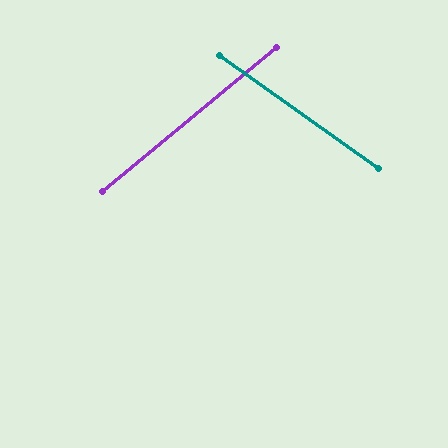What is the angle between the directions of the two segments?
Approximately 75 degrees.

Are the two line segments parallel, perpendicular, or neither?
Neither parallel nor perpendicular — they differ by about 75°.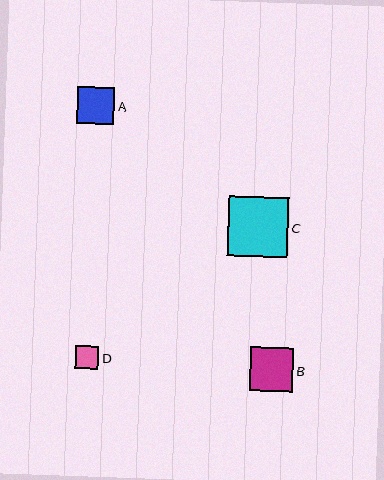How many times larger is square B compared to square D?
Square B is approximately 1.9 times the size of square D.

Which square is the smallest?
Square D is the smallest with a size of approximately 23 pixels.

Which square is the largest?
Square C is the largest with a size of approximately 60 pixels.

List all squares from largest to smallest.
From largest to smallest: C, B, A, D.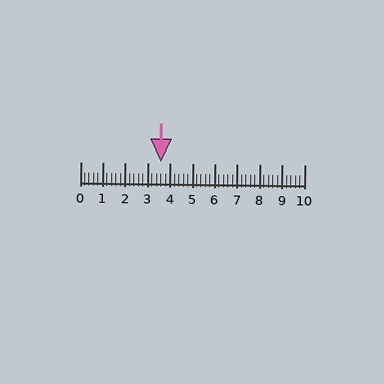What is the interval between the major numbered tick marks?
The major tick marks are spaced 1 units apart.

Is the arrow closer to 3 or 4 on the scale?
The arrow is closer to 4.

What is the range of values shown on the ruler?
The ruler shows values from 0 to 10.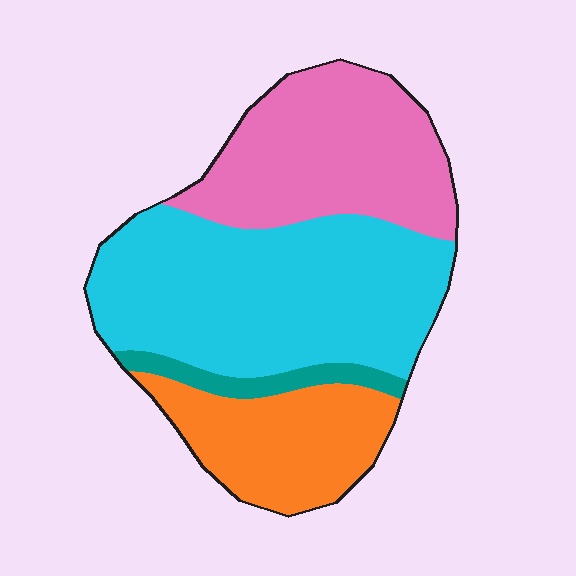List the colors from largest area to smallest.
From largest to smallest: cyan, pink, orange, teal.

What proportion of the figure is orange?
Orange covers about 20% of the figure.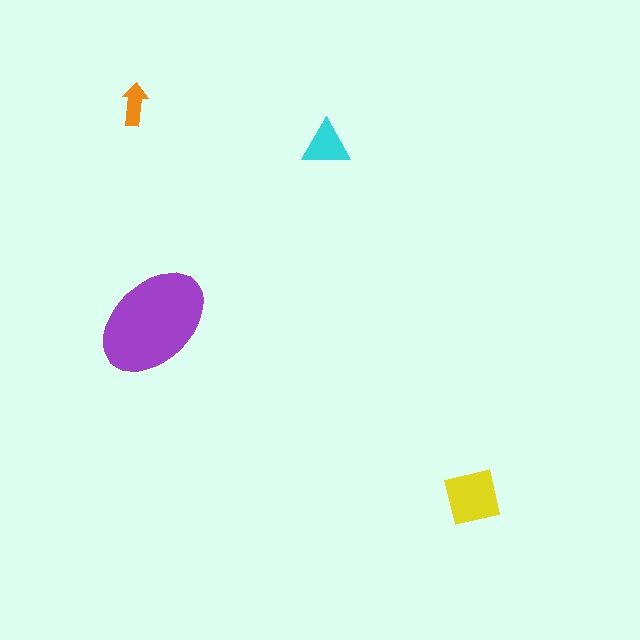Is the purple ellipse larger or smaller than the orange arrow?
Larger.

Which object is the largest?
The purple ellipse.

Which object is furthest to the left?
The orange arrow is leftmost.